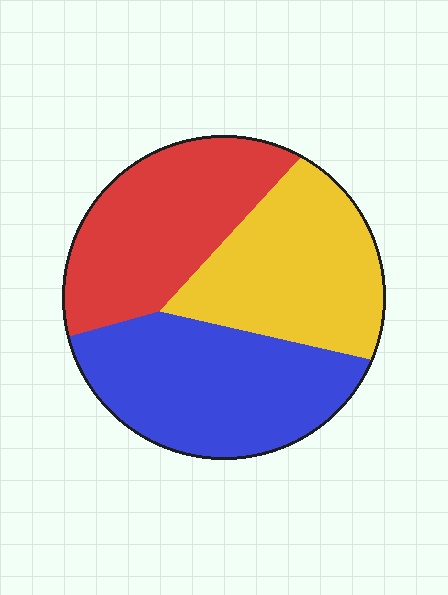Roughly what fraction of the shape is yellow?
Yellow covers roughly 30% of the shape.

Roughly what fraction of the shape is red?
Red takes up about one third (1/3) of the shape.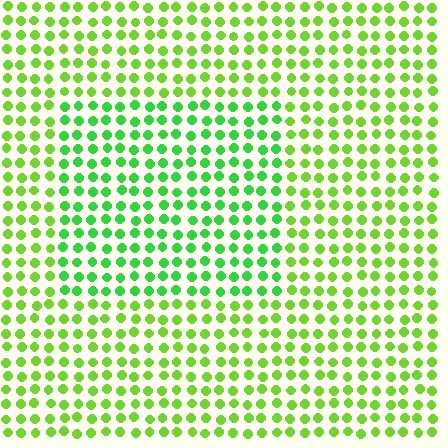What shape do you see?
I see a rectangle.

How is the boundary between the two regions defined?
The boundary is defined purely by a slight shift in hue (about 28 degrees). Spacing, size, and orientation are identical on both sides.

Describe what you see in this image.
The image is filled with small lime elements in a uniform arrangement. A rectangle-shaped region is visible where the elements are tinted to a slightly different hue, forming a subtle color boundary.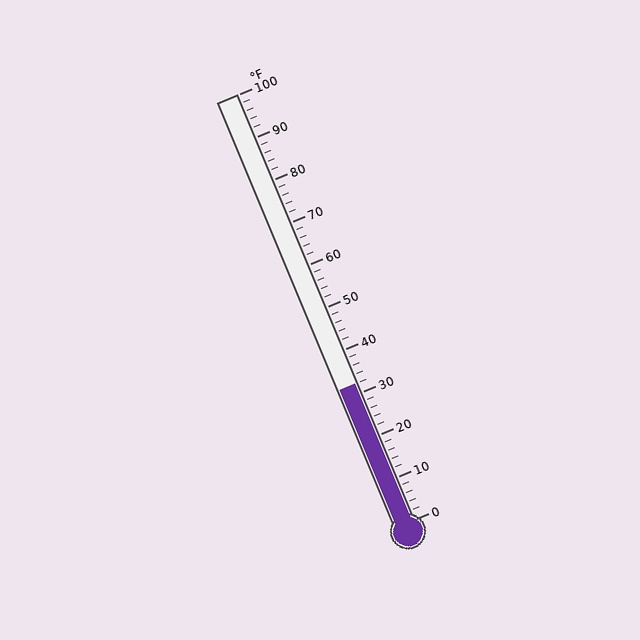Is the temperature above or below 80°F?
The temperature is below 80°F.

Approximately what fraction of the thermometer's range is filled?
The thermometer is filled to approximately 30% of its range.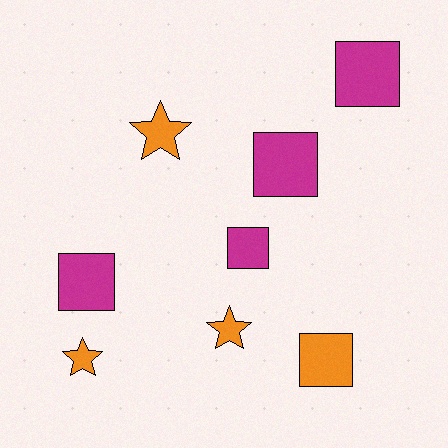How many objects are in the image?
There are 8 objects.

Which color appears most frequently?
Orange, with 4 objects.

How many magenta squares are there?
There are 4 magenta squares.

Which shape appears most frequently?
Square, with 5 objects.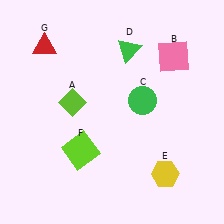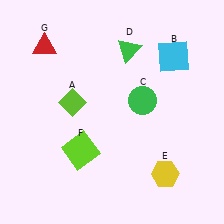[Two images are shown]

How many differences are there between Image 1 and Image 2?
There is 1 difference between the two images.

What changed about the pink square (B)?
In Image 1, B is pink. In Image 2, it changed to cyan.